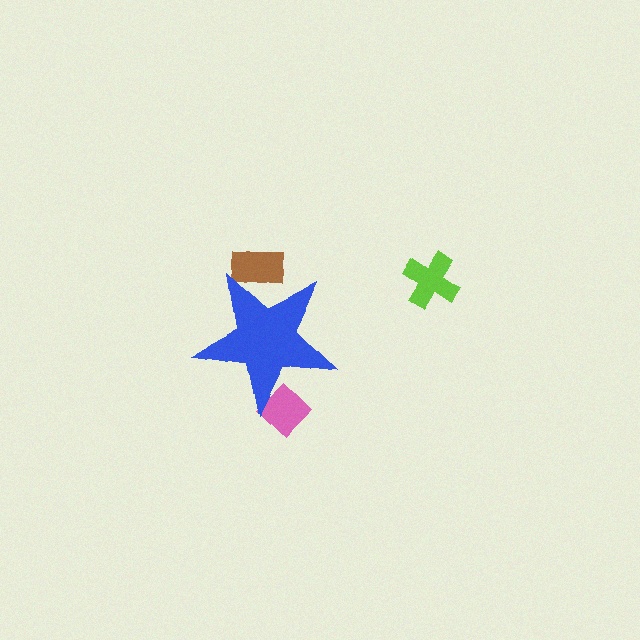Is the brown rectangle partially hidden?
Yes, the brown rectangle is partially hidden behind the blue star.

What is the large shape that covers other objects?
A blue star.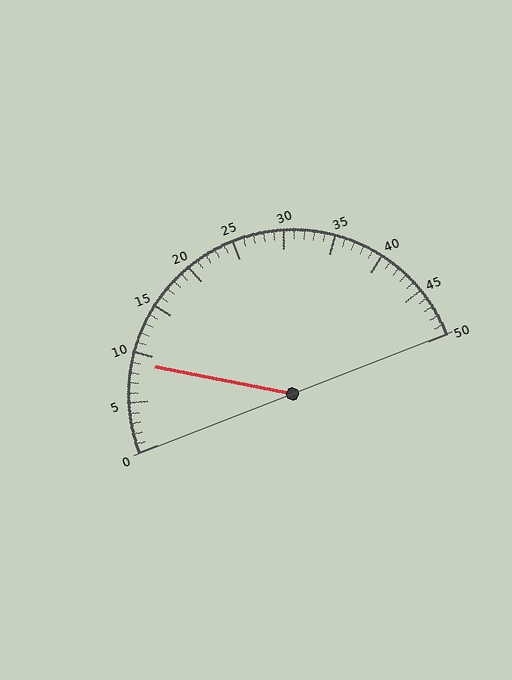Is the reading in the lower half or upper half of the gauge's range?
The reading is in the lower half of the range (0 to 50).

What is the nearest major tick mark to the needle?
The nearest major tick mark is 10.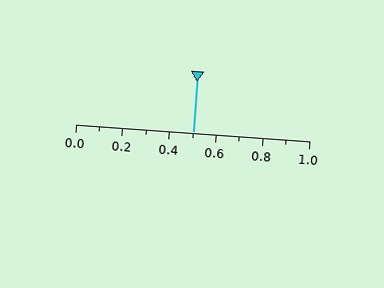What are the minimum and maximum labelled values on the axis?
The axis runs from 0.0 to 1.0.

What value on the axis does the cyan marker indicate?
The marker indicates approximately 0.5.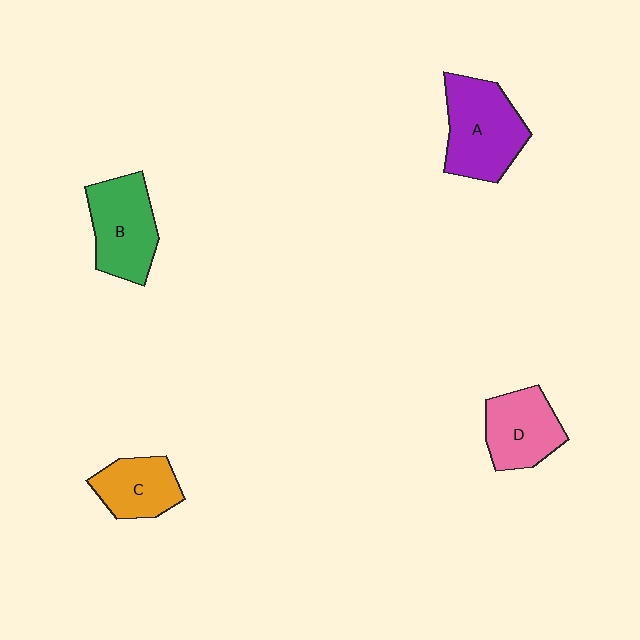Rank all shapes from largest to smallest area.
From largest to smallest: A (purple), B (green), D (pink), C (orange).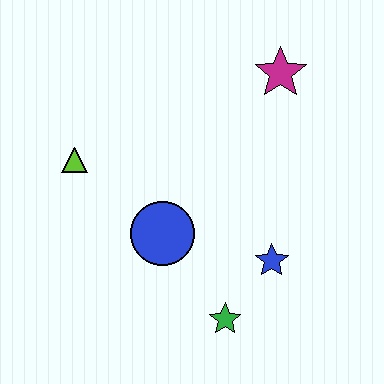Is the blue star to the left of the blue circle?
No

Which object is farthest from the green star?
The magenta star is farthest from the green star.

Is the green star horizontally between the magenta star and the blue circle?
Yes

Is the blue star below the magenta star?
Yes